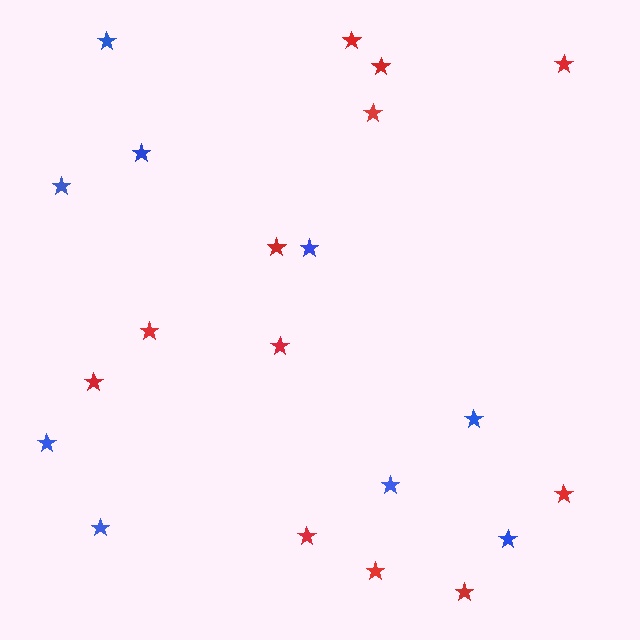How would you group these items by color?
There are 2 groups: one group of blue stars (9) and one group of red stars (12).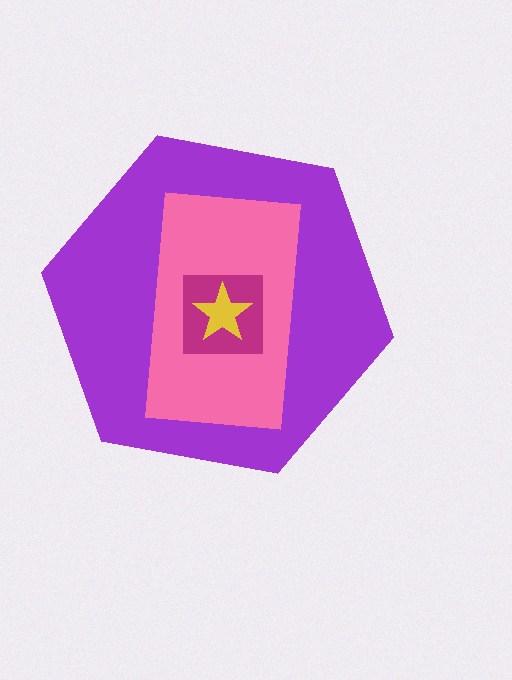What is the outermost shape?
The purple hexagon.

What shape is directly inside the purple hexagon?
The pink rectangle.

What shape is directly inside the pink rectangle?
The magenta square.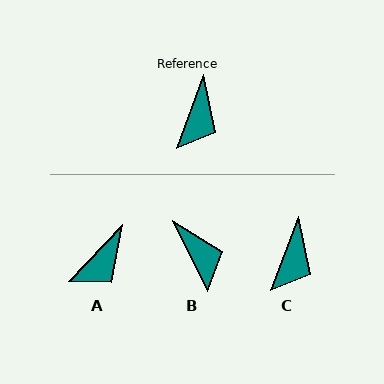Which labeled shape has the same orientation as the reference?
C.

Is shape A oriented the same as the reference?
No, it is off by about 24 degrees.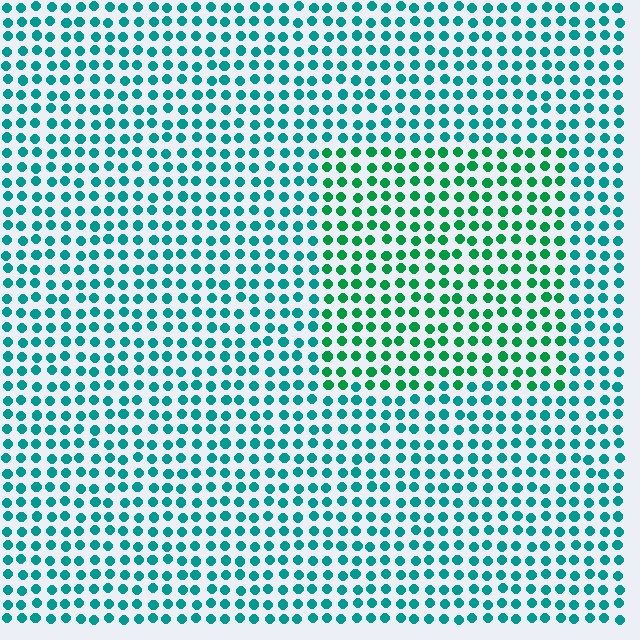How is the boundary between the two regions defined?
The boundary is defined purely by a slight shift in hue (about 32 degrees). Spacing, size, and orientation are identical on both sides.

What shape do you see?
I see a rectangle.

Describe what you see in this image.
The image is filled with small teal elements in a uniform arrangement. A rectangle-shaped region is visible where the elements are tinted to a slightly different hue, forming a subtle color boundary.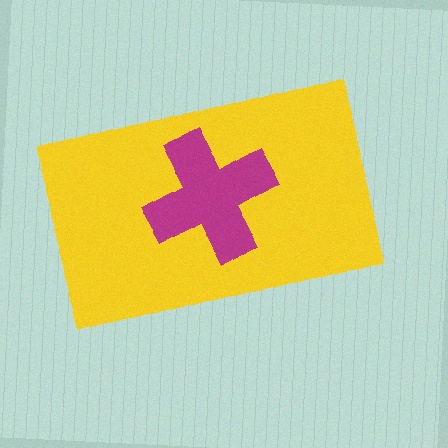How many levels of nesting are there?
2.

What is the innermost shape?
The magenta cross.